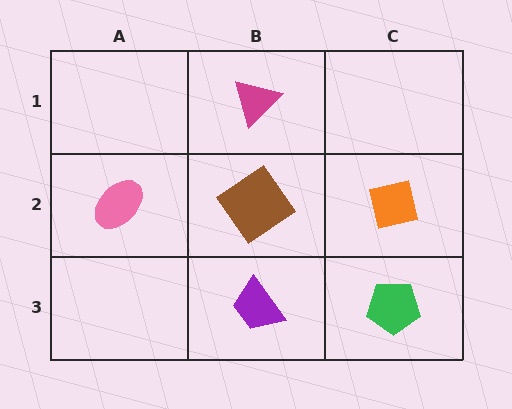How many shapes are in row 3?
2 shapes.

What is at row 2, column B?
A brown diamond.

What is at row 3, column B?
A purple trapezoid.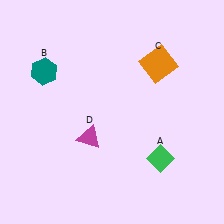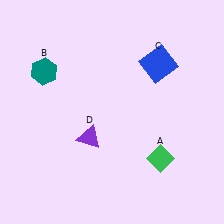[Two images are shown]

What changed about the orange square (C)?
In Image 1, C is orange. In Image 2, it changed to blue.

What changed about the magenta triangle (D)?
In Image 1, D is magenta. In Image 2, it changed to purple.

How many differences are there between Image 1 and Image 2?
There are 2 differences between the two images.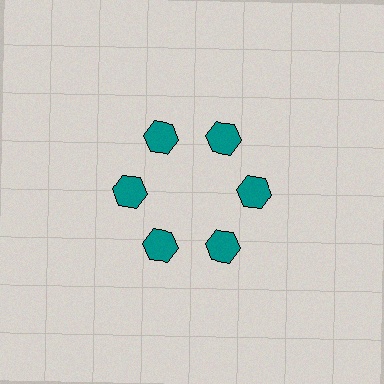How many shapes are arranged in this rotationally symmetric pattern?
There are 6 shapes, arranged in 6 groups of 1.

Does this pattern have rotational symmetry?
Yes, this pattern has 6-fold rotational symmetry. It looks the same after rotating 60 degrees around the center.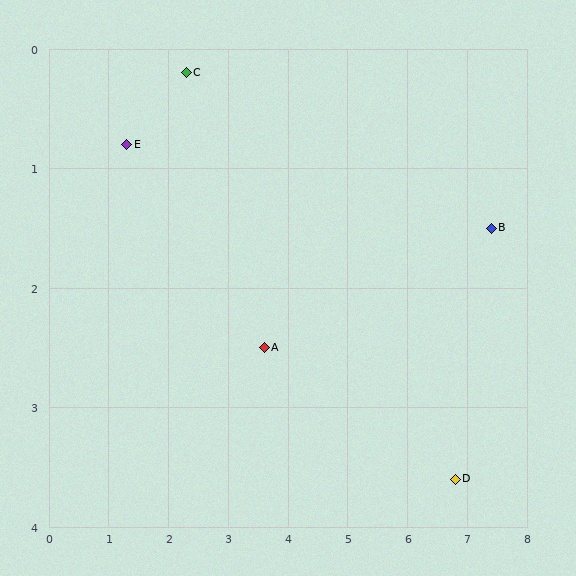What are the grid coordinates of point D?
Point D is at approximately (6.8, 3.6).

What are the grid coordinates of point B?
Point B is at approximately (7.4, 1.5).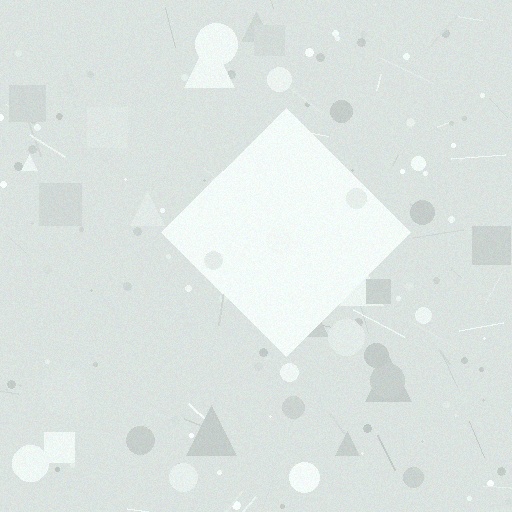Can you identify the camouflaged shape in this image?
The camouflaged shape is a diamond.